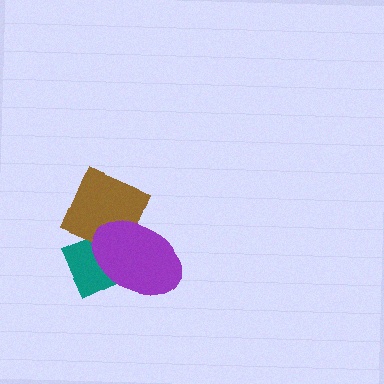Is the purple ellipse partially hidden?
No, no other shape covers it.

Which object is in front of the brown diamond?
The purple ellipse is in front of the brown diamond.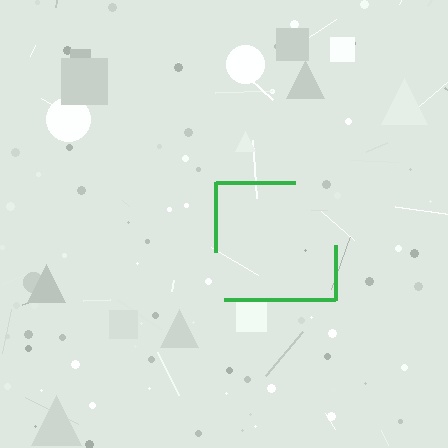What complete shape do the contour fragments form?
The contour fragments form a square.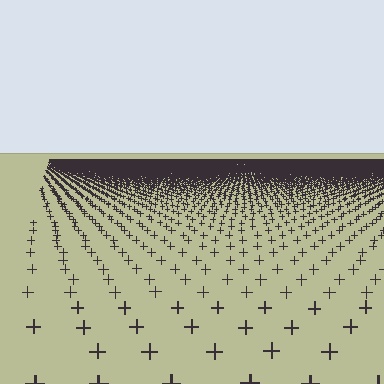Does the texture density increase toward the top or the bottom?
Density increases toward the top.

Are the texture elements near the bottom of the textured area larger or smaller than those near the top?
Larger. Near the bottom, elements are closer to the viewer and appear at a bigger on-screen size.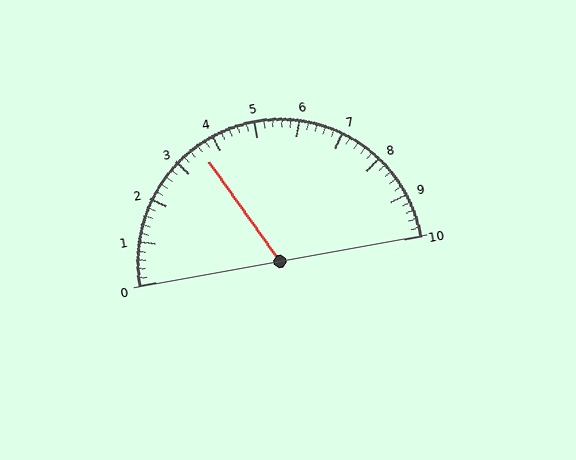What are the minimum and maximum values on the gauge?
The gauge ranges from 0 to 10.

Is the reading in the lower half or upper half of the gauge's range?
The reading is in the lower half of the range (0 to 10).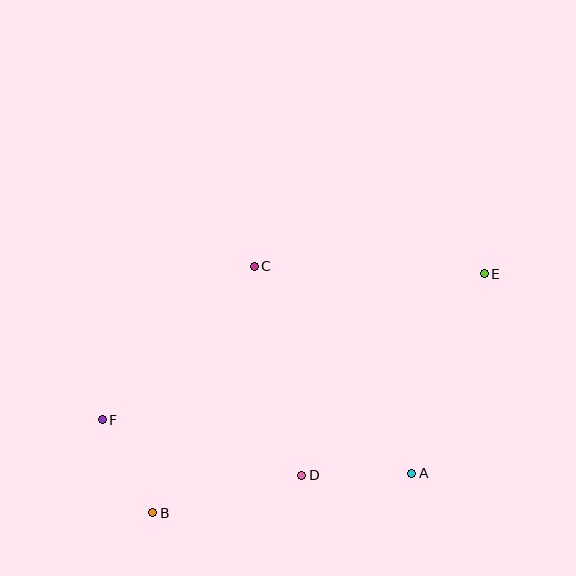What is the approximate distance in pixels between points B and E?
The distance between B and E is approximately 409 pixels.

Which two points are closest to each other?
Points B and F are closest to each other.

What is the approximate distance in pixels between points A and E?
The distance between A and E is approximately 213 pixels.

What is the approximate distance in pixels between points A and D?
The distance between A and D is approximately 110 pixels.